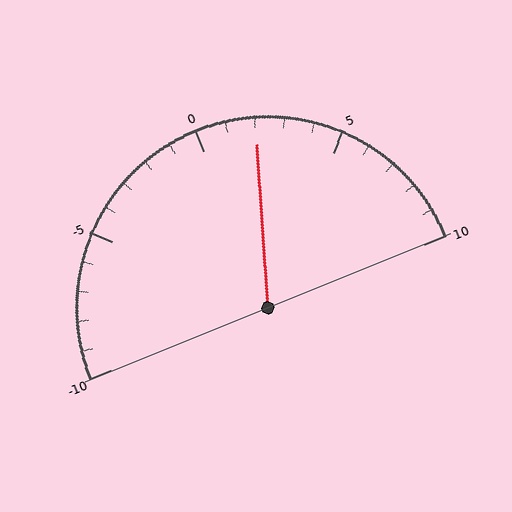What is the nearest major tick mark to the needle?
The nearest major tick mark is 0.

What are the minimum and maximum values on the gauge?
The gauge ranges from -10 to 10.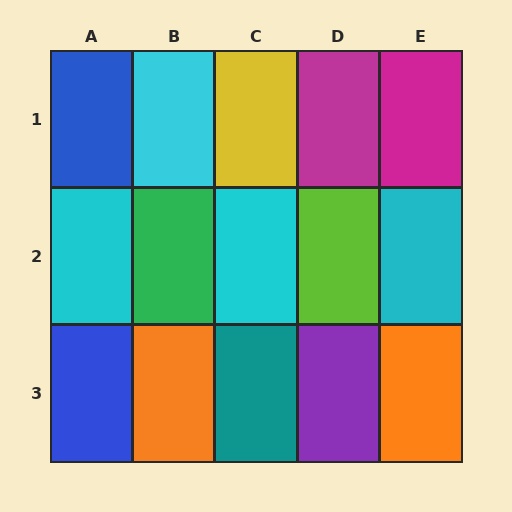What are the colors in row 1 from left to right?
Blue, cyan, yellow, magenta, magenta.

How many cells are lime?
1 cell is lime.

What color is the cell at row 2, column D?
Lime.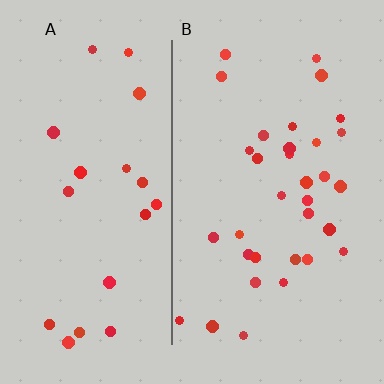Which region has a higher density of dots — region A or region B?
B (the right).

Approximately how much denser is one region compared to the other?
Approximately 1.6× — region B over region A.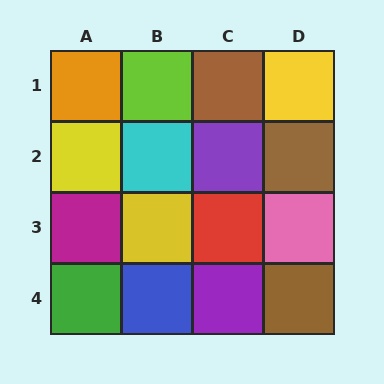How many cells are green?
1 cell is green.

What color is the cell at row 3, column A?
Magenta.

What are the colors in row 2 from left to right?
Yellow, cyan, purple, brown.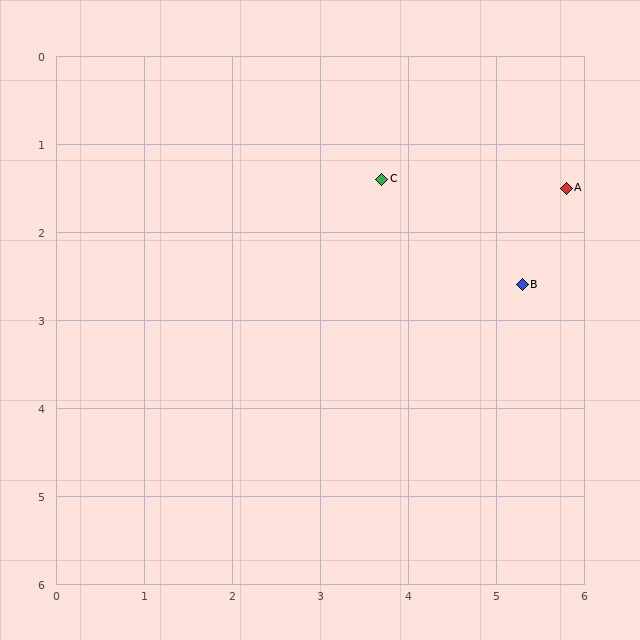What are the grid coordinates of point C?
Point C is at approximately (3.7, 1.4).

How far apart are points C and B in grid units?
Points C and B are about 2.0 grid units apart.